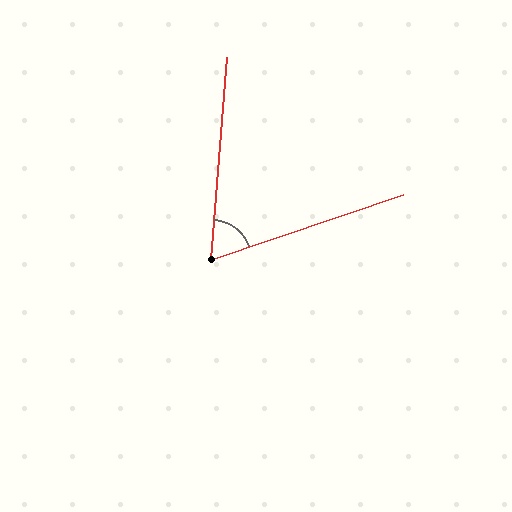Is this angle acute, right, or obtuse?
It is acute.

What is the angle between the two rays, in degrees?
Approximately 67 degrees.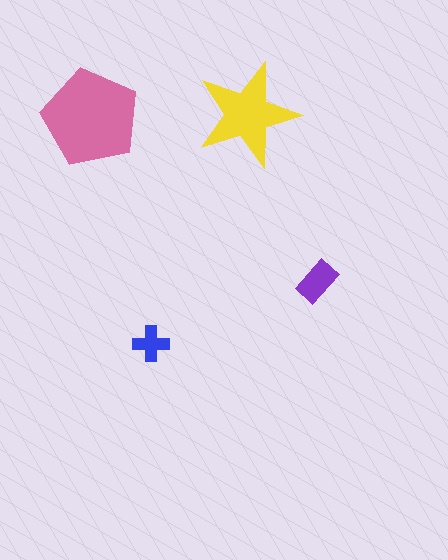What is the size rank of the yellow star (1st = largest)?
2nd.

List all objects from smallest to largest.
The blue cross, the purple rectangle, the yellow star, the pink pentagon.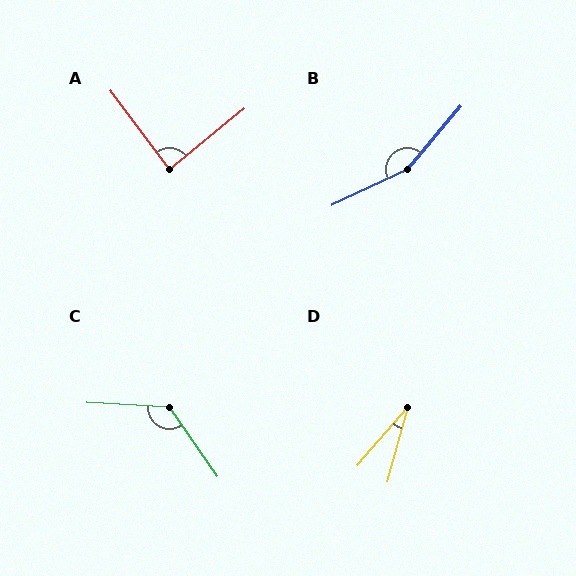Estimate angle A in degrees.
Approximately 88 degrees.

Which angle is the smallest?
D, at approximately 25 degrees.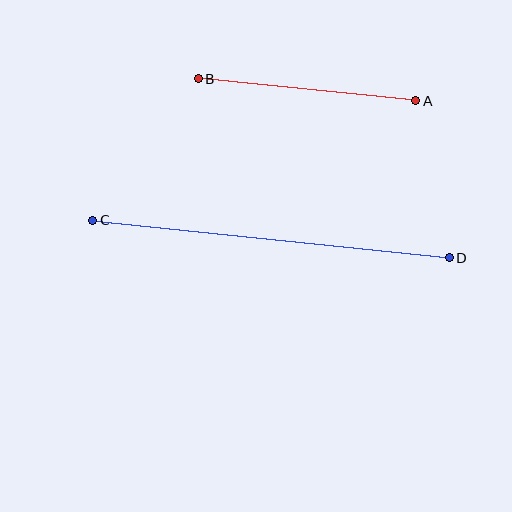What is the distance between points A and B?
The distance is approximately 219 pixels.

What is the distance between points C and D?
The distance is approximately 359 pixels.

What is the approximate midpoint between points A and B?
The midpoint is at approximately (307, 90) pixels.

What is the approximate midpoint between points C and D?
The midpoint is at approximately (271, 239) pixels.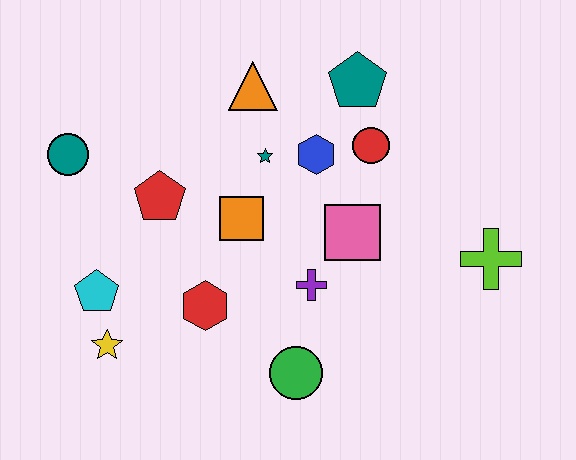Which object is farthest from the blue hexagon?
The yellow star is farthest from the blue hexagon.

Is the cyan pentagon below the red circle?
Yes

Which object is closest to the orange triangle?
The teal star is closest to the orange triangle.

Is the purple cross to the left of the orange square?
No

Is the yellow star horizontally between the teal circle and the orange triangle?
Yes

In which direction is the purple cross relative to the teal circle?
The purple cross is to the right of the teal circle.